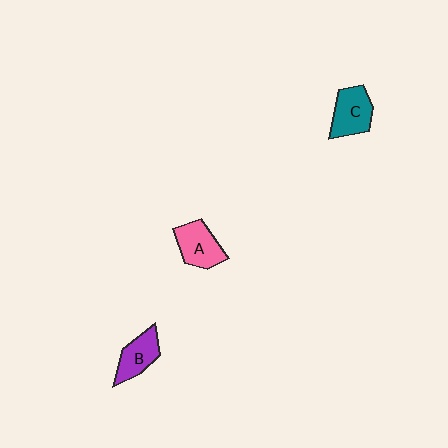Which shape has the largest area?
Shape C (teal).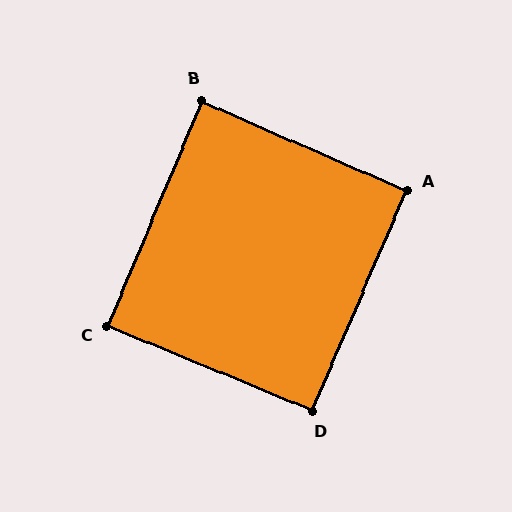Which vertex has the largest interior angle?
D, at approximately 91 degrees.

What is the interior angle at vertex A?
Approximately 90 degrees (approximately right).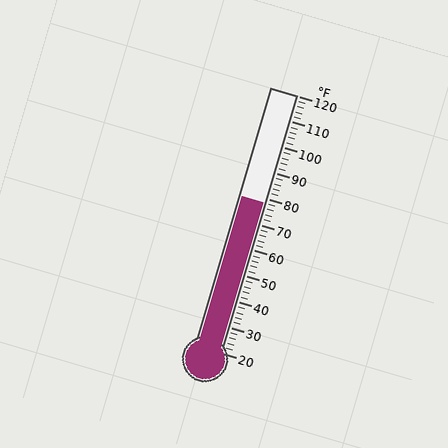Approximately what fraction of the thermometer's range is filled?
The thermometer is filled to approximately 60% of its range.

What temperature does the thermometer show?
The thermometer shows approximately 78°F.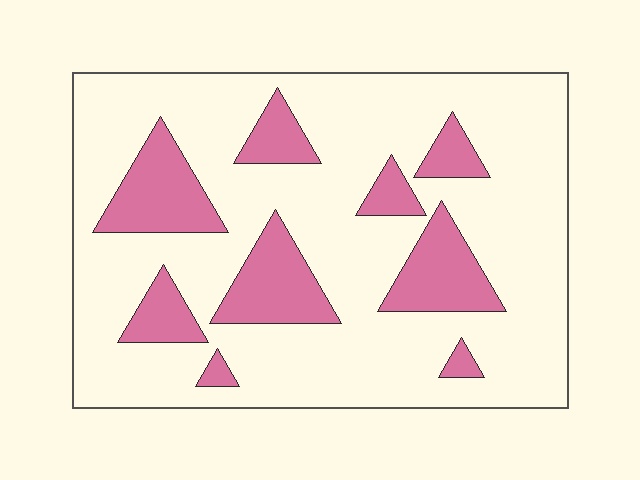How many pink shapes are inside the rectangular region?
9.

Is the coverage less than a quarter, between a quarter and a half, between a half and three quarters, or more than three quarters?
Less than a quarter.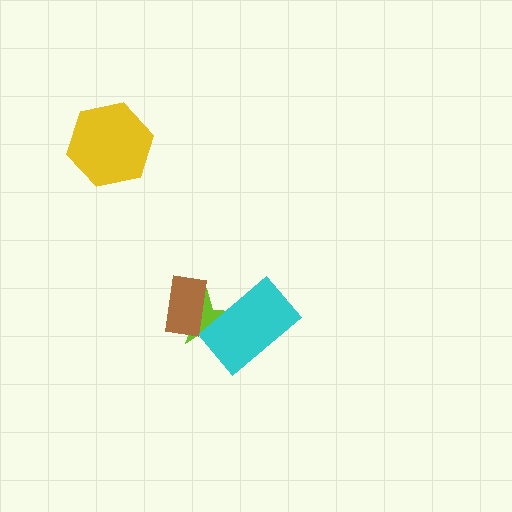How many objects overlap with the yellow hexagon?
0 objects overlap with the yellow hexagon.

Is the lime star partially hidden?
Yes, it is partially covered by another shape.